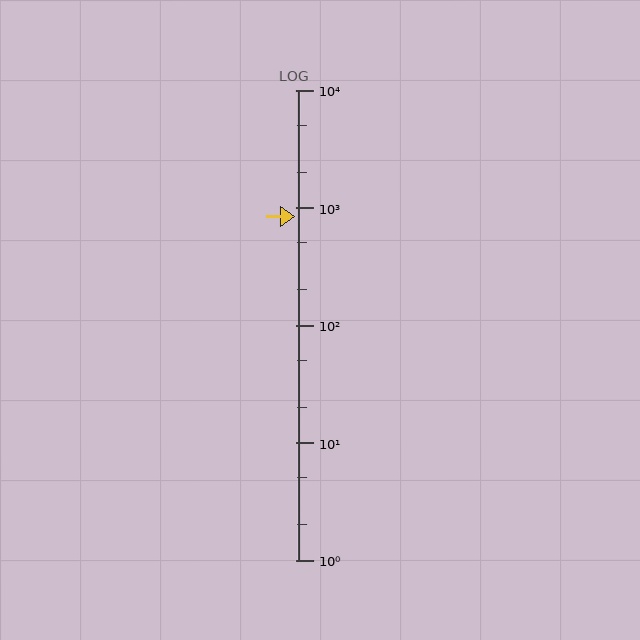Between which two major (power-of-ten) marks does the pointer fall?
The pointer is between 100 and 1000.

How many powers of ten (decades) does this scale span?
The scale spans 4 decades, from 1 to 10000.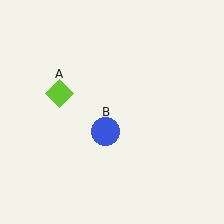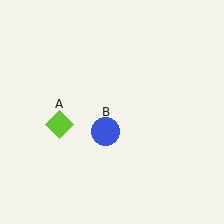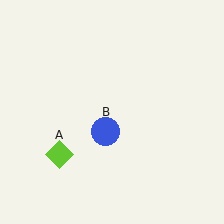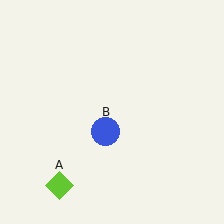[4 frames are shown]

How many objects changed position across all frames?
1 object changed position: lime diamond (object A).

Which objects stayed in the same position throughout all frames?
Blue circle (object B) remained stationary.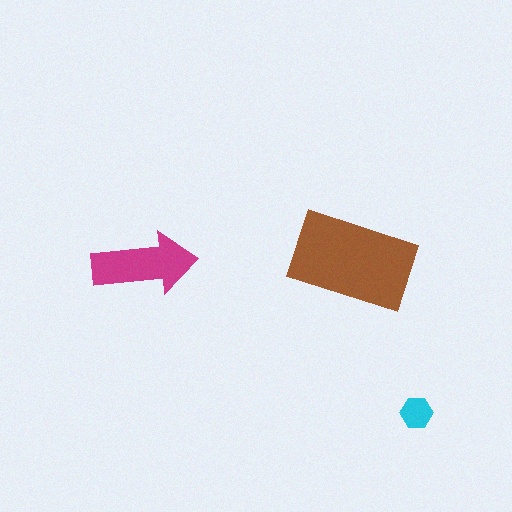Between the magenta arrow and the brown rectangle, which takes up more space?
The brown rectangle.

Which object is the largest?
The brown rectangle.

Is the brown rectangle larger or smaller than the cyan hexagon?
Larger.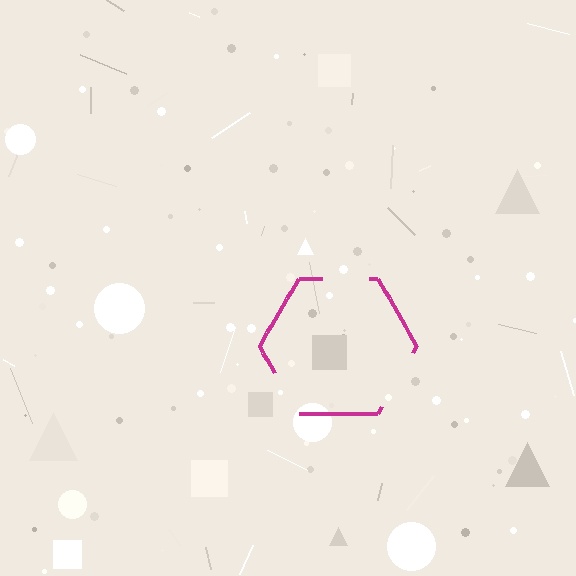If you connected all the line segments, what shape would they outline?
They would outline a hexagon.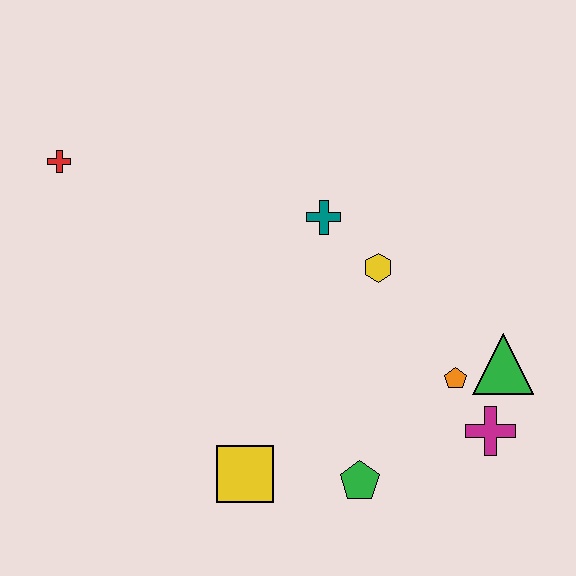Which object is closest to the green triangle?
The orange pentagon is closest to the green triangle.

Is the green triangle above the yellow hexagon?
No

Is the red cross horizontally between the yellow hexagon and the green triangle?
No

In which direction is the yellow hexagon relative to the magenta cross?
The yellow hexagon is above the magenta cross.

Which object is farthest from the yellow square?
The red cross is farthest from the yellow square.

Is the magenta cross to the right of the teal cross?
Yes